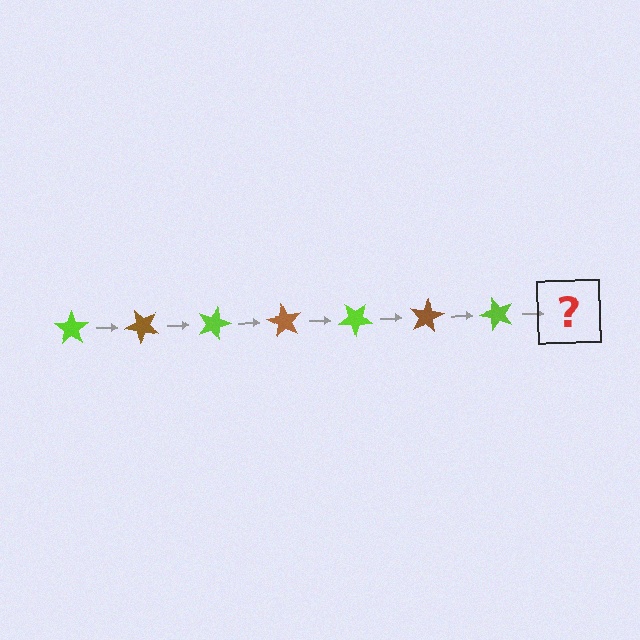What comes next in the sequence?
The next element should be a brown star, rotated 315 degrees from the start.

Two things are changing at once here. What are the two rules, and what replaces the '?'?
The two rules are that it rotates 45 degrees each step and the color cycles through lime and brown. The '?' should be a brown star, rotated 315 degrees from the start.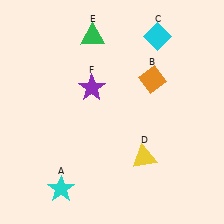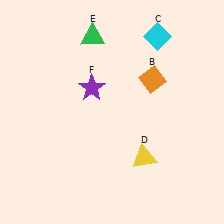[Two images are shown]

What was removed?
The cyan star (A) was removed in Image 2.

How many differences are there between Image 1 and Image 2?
There is 1 difference between the two images.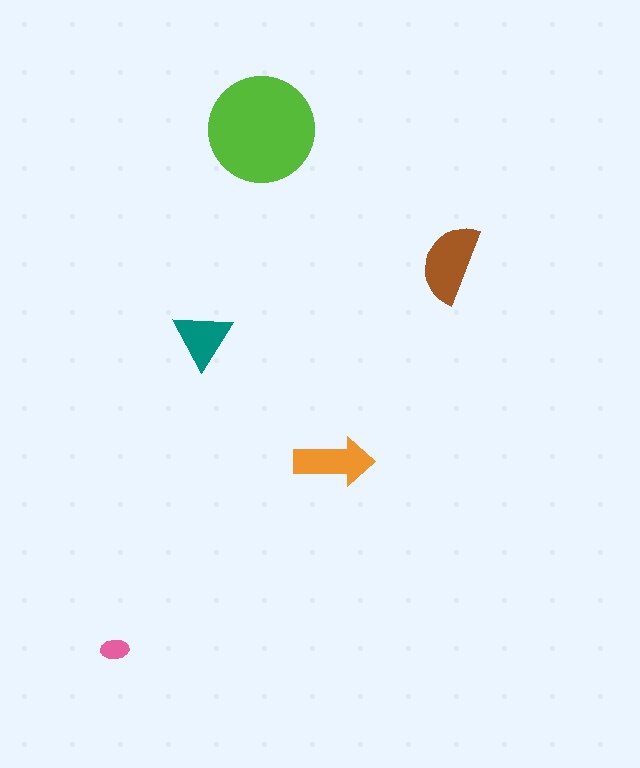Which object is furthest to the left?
The pink ellipse is leftmost.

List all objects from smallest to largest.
The pink ellipse, the teal triangle, the orange arrow, the brown semicircle, the lime circle.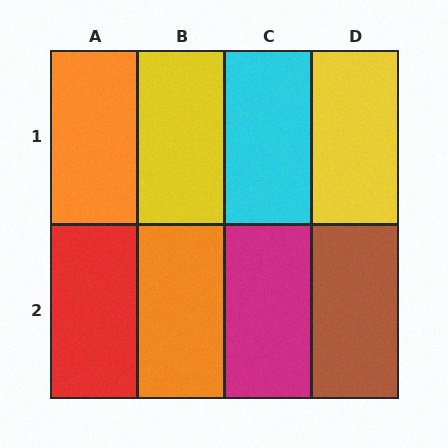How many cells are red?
1 cell is red.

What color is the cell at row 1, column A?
Orange.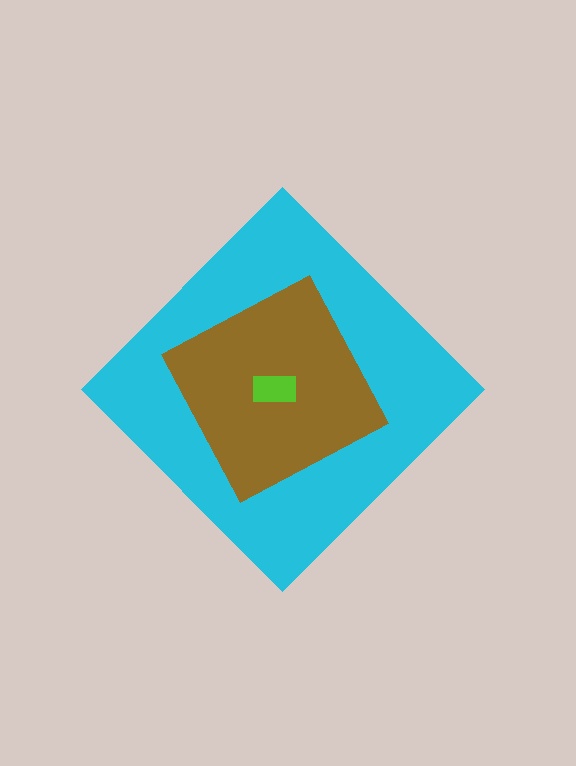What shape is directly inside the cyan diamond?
The brown square.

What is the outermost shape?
The cyan diamond.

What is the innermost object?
The lime rectangle.